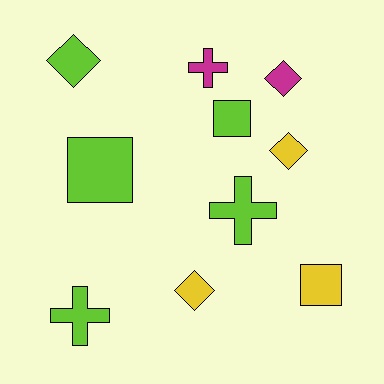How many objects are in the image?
There are 10 objects.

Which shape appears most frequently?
Diamond, with 4 objects.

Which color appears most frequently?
Lime, with 5 objects.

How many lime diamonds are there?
There is 1 lime diamond.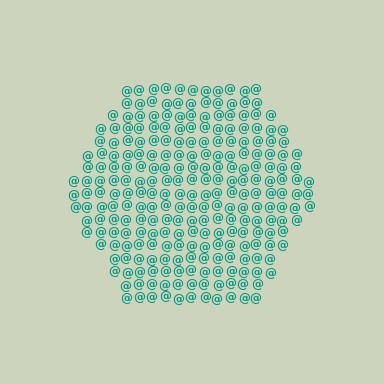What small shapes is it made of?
It is made of small at signs.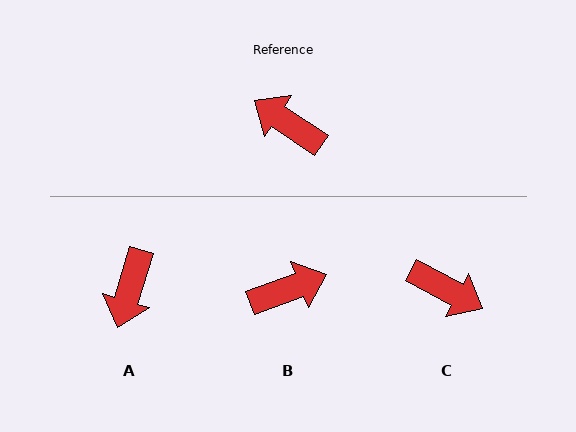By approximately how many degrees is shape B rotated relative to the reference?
Approximately 125 degrees clockwise.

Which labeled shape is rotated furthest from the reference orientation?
C, about 174 degrees away.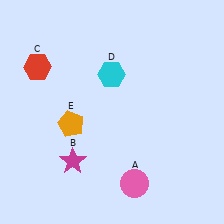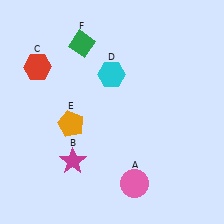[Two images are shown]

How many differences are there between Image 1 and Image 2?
There is 1 difference between the two images.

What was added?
A green diamond (F) was added in Image 2.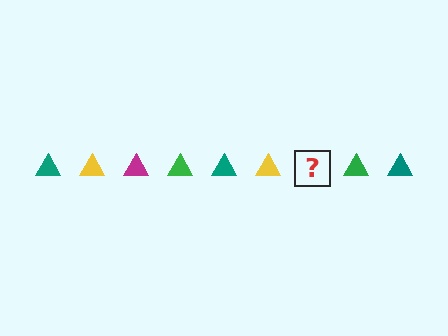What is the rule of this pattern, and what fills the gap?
The rule is that the pattern cycles through teal, yellow, magenta, green triangles. The gap should be filled with a magenta triangle.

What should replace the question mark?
The question mark should be replaced with a magenta triangle.